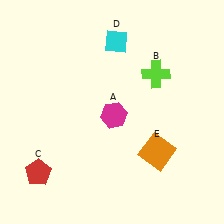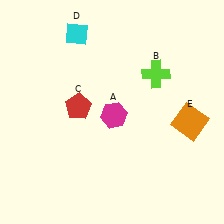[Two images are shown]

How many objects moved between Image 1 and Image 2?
3 objects moved between the two images.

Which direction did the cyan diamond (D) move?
The cyan diamond (D) moved left.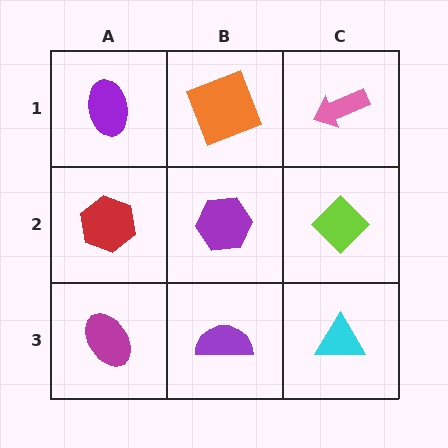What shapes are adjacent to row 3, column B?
A purple hexagon (row 2, column B), a magenta ellipse (row 3, column A), a cyan triangle (row 3, column C).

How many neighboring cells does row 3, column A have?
2.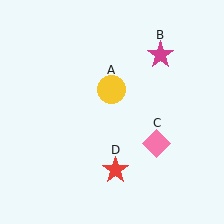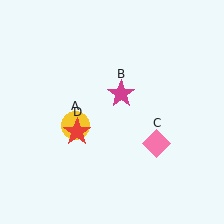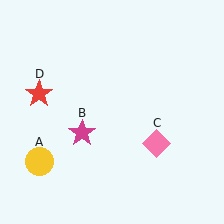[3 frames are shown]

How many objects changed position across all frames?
3 objects changed position: yellow circle (object A), magenta star (object B), red star (object D).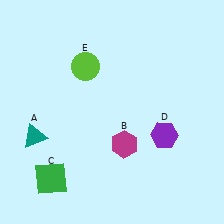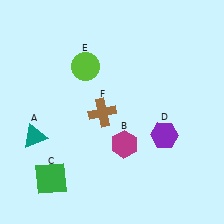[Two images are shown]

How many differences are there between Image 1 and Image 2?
There is 1 difference between the two images.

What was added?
A brown cross (F) was added in Image 2.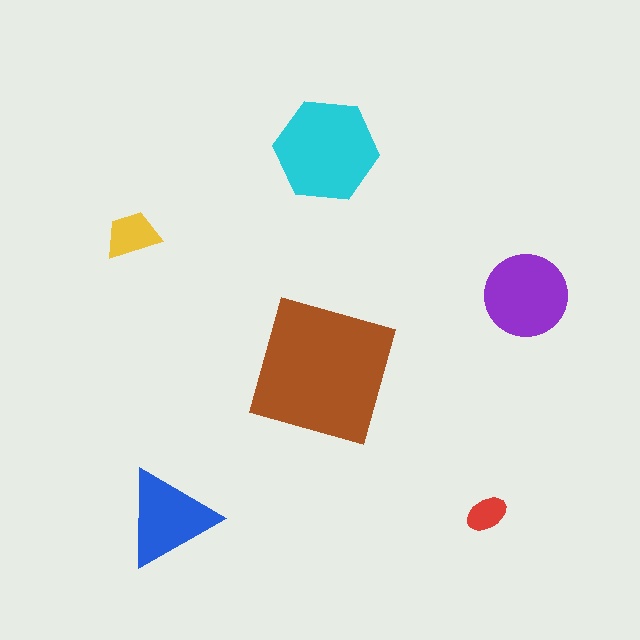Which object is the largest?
The brown square.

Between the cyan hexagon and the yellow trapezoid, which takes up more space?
The cyan hexagon.